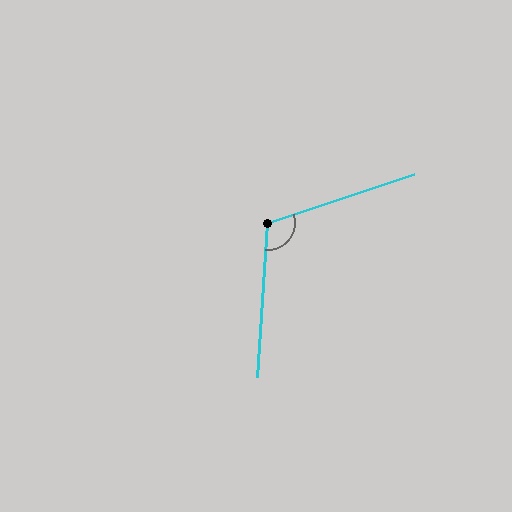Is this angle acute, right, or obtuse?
It is obtuse.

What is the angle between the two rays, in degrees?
Approximately 112 degrees.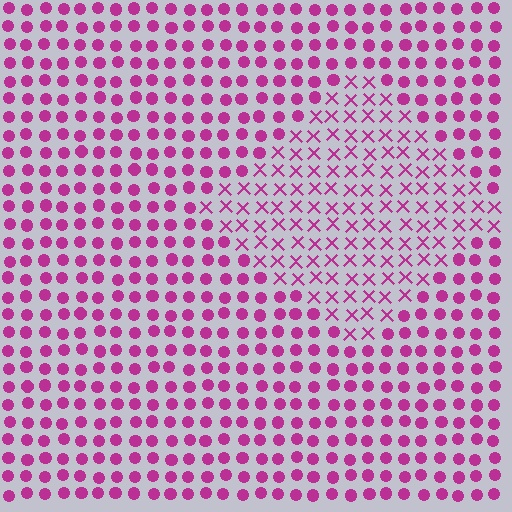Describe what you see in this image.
The image is filled with small magenta elements arranged in a uniform grid. A diamond-shaped region contains X marks, while the surrounding area contains circles. The boundary is defined purely by the change in element shape.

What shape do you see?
I see a diamond.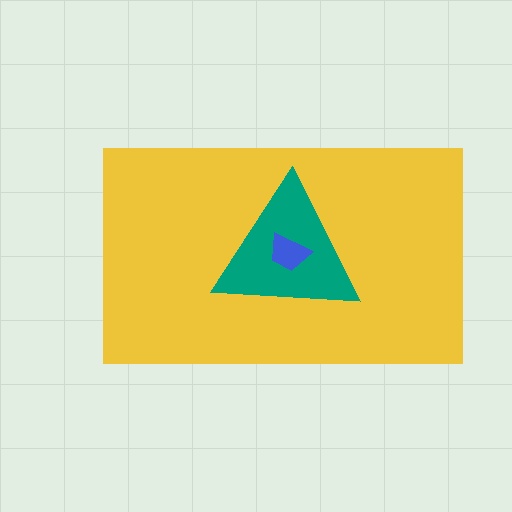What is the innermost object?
The blue trapezoid.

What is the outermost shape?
The yellow rectangle.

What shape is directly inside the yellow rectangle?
The teal triangle.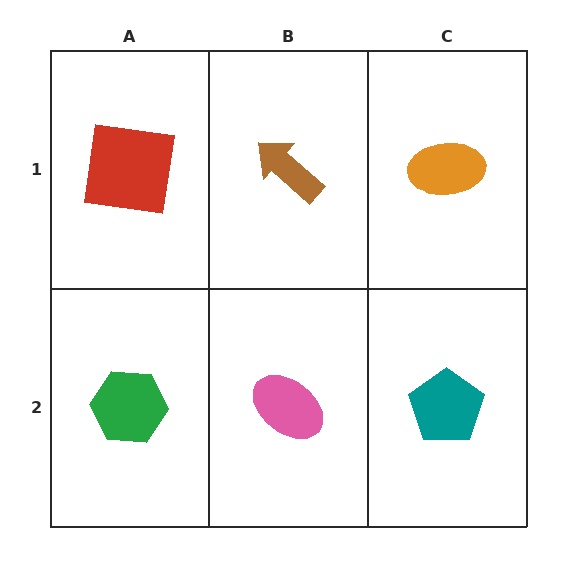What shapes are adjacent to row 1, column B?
A pink ellipse (row 2, column B), a red square (row 1, column A), an orange ellipse (row 1, column C).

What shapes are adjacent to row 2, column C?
An orange ellipse (row 1, column C), a pink ellipse (row 2, column B).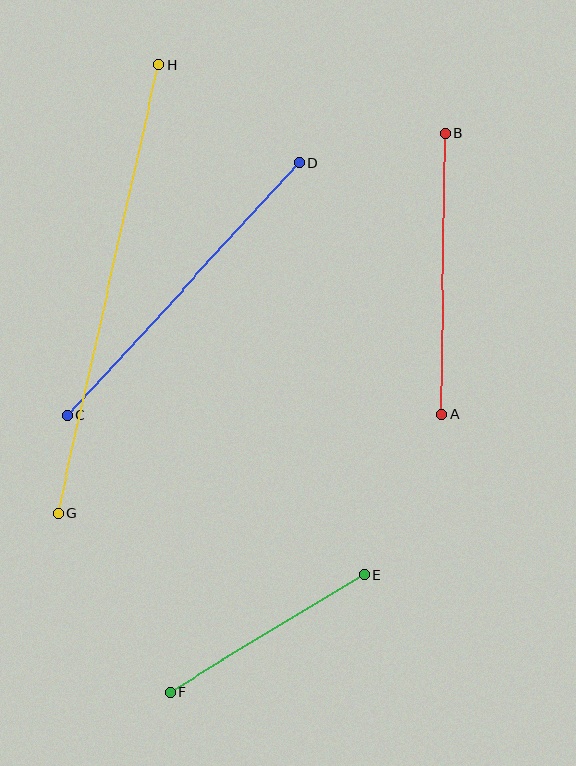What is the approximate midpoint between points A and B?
The midpoint is at approximately (443, 274) pixels.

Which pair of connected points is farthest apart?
Points G and H are farthest apart.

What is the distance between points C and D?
The distance is approximately 343 pixels.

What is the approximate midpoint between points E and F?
The midpoint is at approximately (267, 633) pixels.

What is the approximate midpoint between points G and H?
The midpoint is at approximately (108, 289) pixels.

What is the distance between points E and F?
The distance is approximately 227 pixels.